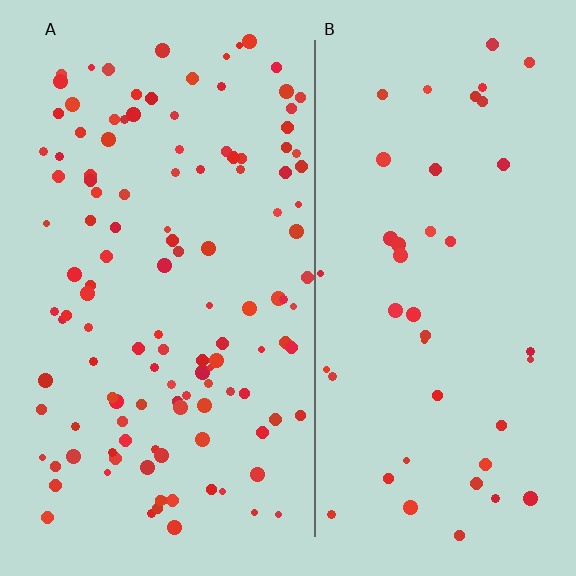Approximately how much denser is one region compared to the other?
Approximately 2.9× — region A over region B.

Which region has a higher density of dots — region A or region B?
A (the left).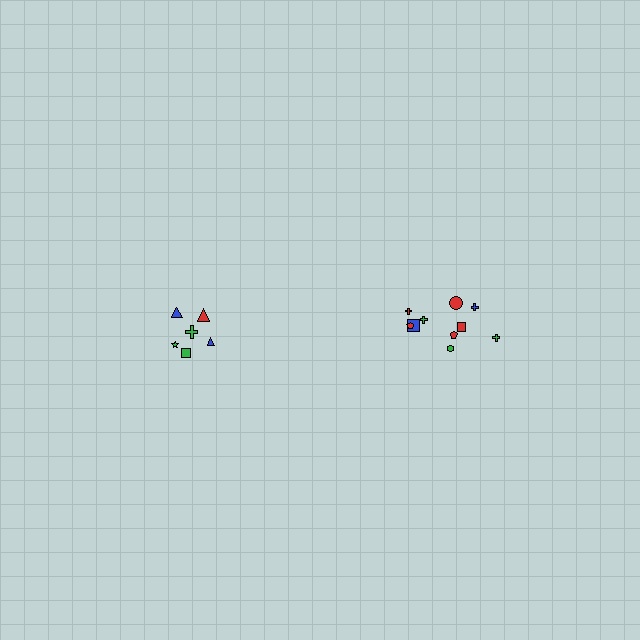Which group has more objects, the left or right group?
The right group.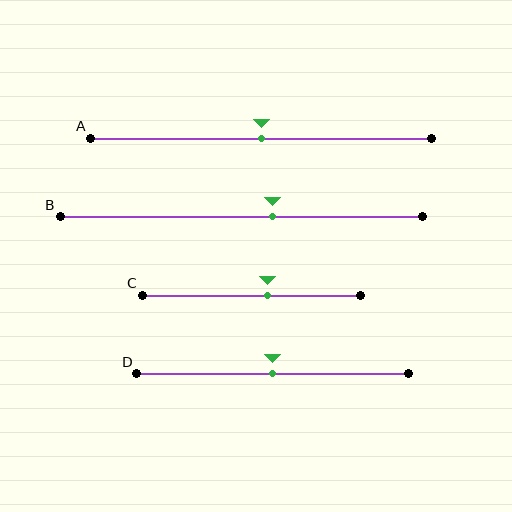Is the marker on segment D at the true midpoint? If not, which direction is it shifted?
Yes, the marker on segment D is at the true midpoint.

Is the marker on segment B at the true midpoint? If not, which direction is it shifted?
No, the marker on segment B is shifted to the right by about 9% of the segment length.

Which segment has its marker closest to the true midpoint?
Segment A has its marker closest to the true midpoint.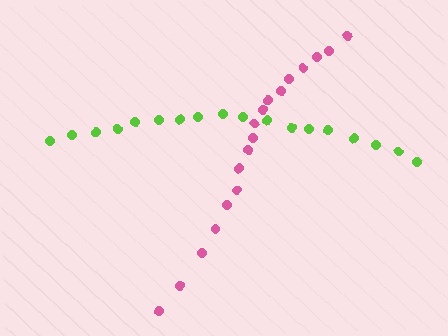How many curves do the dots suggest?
There are 2 distinct paths.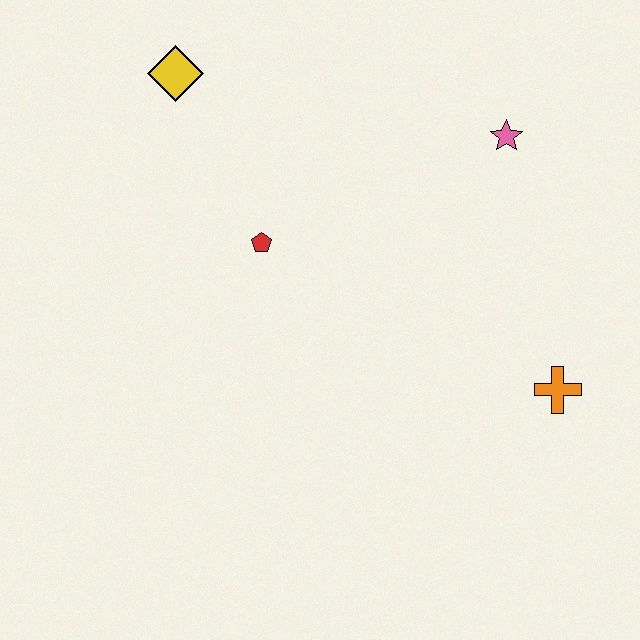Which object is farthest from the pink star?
The yellow diamond is farthest from the pink star.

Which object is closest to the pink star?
The orange cross is closest to the pink star.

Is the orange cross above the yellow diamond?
No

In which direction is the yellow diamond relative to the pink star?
The yellow diamond is to the left of the pink star.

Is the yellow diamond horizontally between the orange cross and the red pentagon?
No